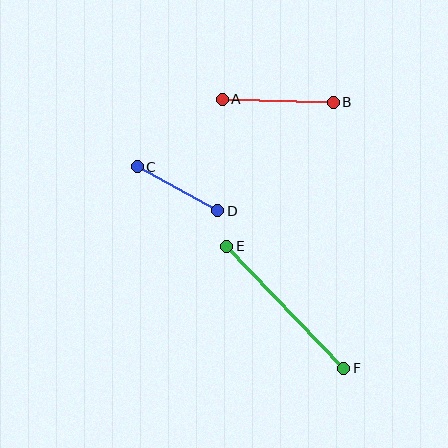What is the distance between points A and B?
The distance is approximately 111 pixels.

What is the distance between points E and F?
The distance is approximately 169 pixels.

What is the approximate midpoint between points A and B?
The midpoint is at approximately (278, 101) pixels.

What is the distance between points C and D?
The distance is approximately 92 pixels.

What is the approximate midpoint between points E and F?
The midpoint is at approximately (285, 307) pixels.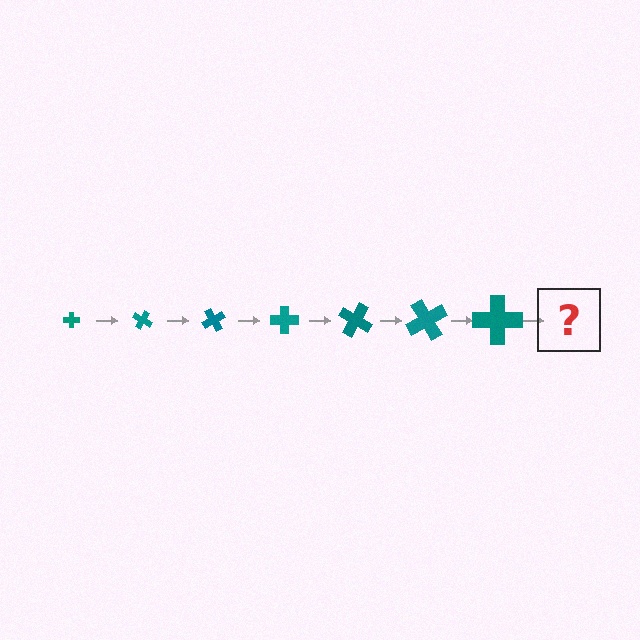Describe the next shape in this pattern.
It should be a cross, larger than the previous one and rotated 210 degrees from the start.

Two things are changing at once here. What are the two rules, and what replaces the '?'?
The two rules are that the cross grows larger each step and it rotates 30 degrees each step. The '?' should be a cross, larger than the previous one and rotated 210 degrees from the start.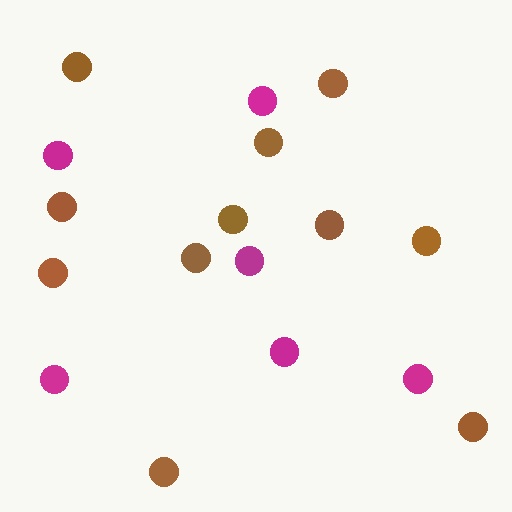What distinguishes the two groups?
There are 2 groups: one group of brown circles (11) and one group of magenta circles (6).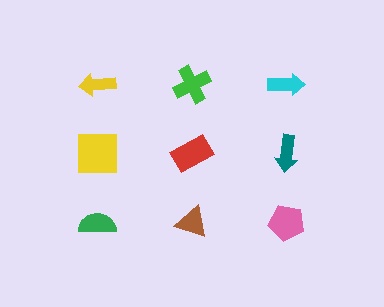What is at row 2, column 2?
A red rectangle.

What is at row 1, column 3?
A cyan arrow.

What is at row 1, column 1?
A yellow arrow.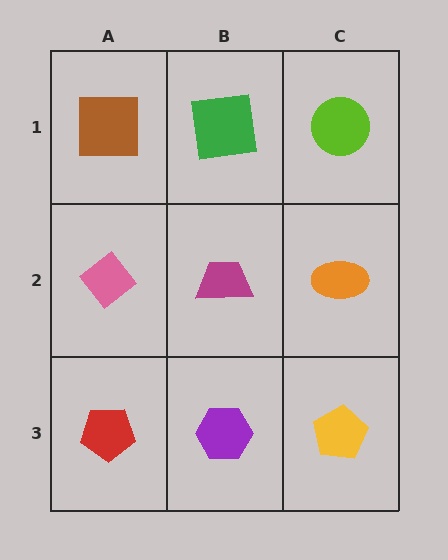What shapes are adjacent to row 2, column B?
A green square (row 1, column B), a purple hexagon (row 3, column B), a pink diamond (row 2, column A), an orange ellipse (row 2, column C).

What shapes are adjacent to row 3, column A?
A pink diamond (row 2, column A), a purple hexagon (row 3, column B).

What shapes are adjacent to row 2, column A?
A brown square (row 1, column A), a red pentagon (row 3, column A), a magenta trapezoid (row 2, column B).